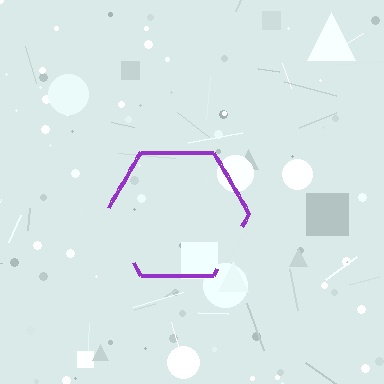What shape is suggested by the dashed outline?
The dashed outline suggests a hexagon.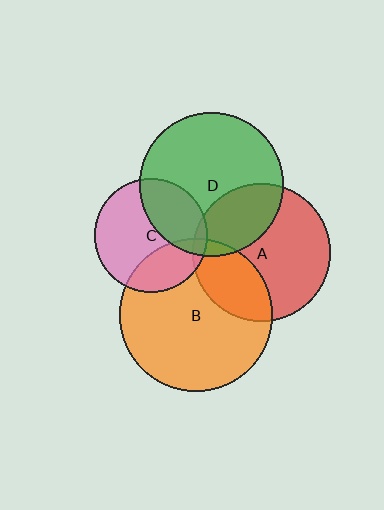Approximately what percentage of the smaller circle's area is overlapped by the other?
Approximately 30%.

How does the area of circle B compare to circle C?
Approximately 1.8 times.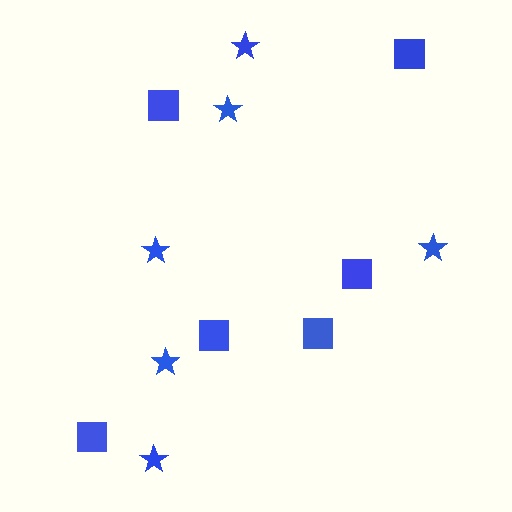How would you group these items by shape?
There are 2 groups: one group of squares (6) and one group of stars (6).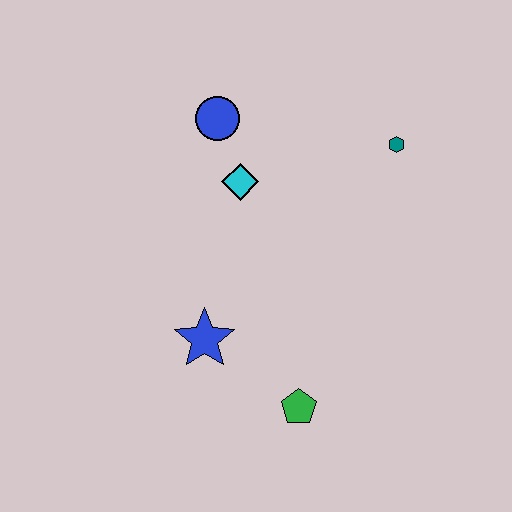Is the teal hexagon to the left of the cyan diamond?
No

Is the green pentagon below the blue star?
Yes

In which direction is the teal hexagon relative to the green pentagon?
The teal hexagon is above the green pentagon.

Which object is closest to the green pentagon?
The blue star is closest to the green pentagon.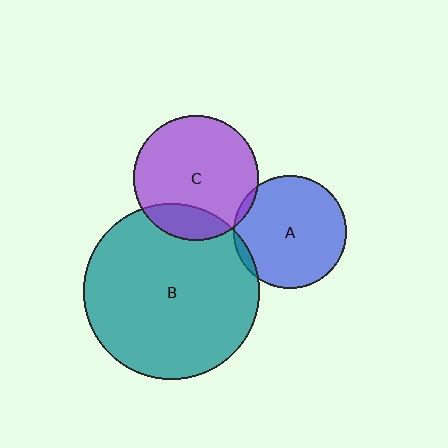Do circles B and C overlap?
Yes.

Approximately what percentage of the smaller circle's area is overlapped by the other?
Approximately 20%.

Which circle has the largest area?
Circle B (teal).